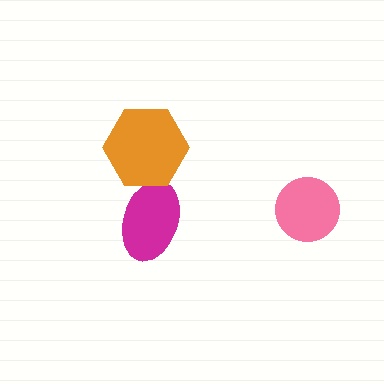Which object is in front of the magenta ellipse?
The orange hexagon is in front of the magenta ellipse.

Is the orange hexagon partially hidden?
No, no other shape covers it.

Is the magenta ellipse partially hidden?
Yes, it is partially covered by another shape.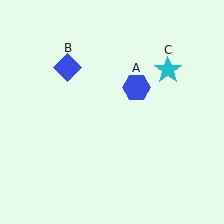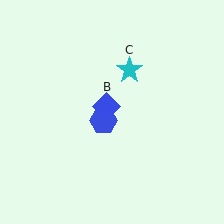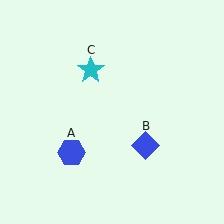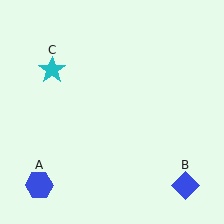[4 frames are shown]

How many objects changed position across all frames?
3 objects changed position: blue hexagon (object A), blue diamond (object B), cyan star (object C).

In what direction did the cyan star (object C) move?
The cyan star (object C) moved left.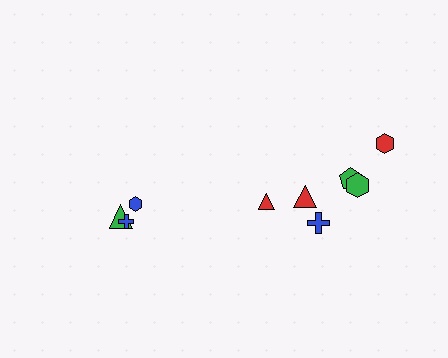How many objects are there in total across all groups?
There are 9 objects.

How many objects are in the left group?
There are 3 objects.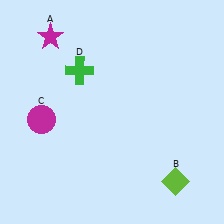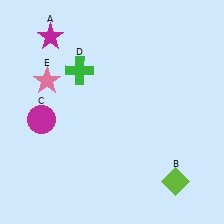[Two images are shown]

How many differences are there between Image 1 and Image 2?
There is 1 difference between the two images.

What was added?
A pink star (E) was added in Image 2.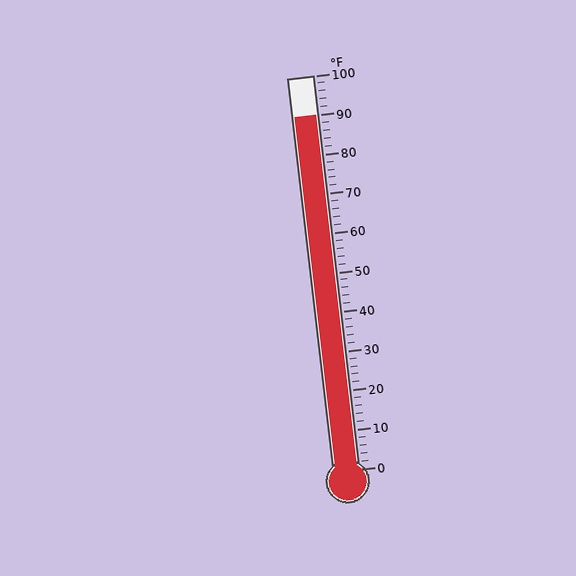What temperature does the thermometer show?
The thermometer shows approximately 90°F.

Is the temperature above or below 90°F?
The temperature is at 90°F.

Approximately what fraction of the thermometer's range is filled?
The thermometer is filled to approximately 90% of its range.